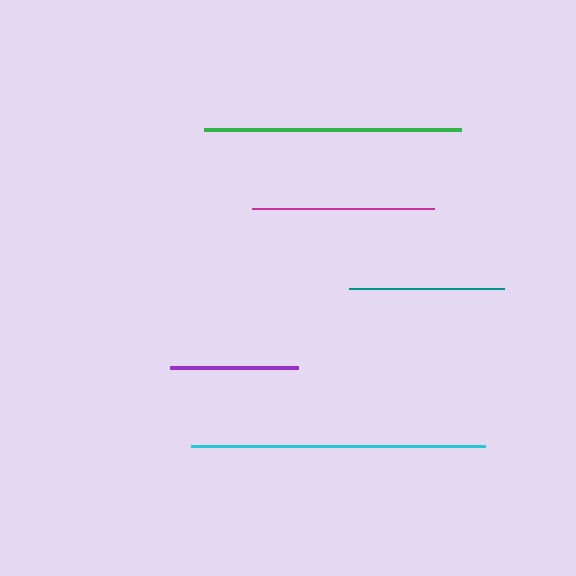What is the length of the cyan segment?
The cyan segment is approximately 293 pixels long.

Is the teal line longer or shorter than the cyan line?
The cyan line is longer than the teal line.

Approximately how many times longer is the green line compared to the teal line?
The green line is approximately 1.7 times the length of the teal line.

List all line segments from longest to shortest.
From longest to shortest: cyan, green, magenta, teal, purple.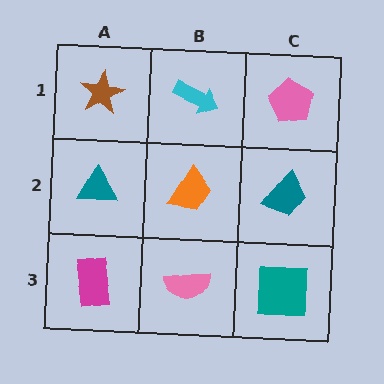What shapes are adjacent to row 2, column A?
A brown star (row 1, column A), a magenta rectangle (row 3, column A), an orange trapezoid (row 2, column B).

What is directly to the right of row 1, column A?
A cyan arrow.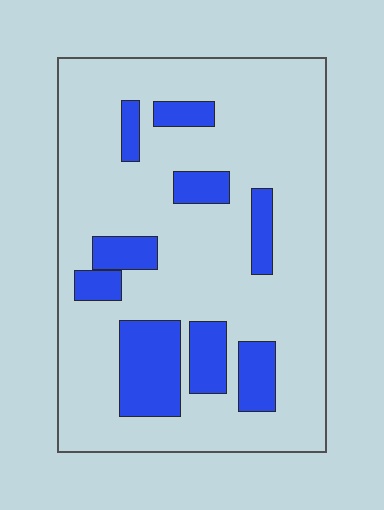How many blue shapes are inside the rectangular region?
9.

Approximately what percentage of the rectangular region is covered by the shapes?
Approximately 20%.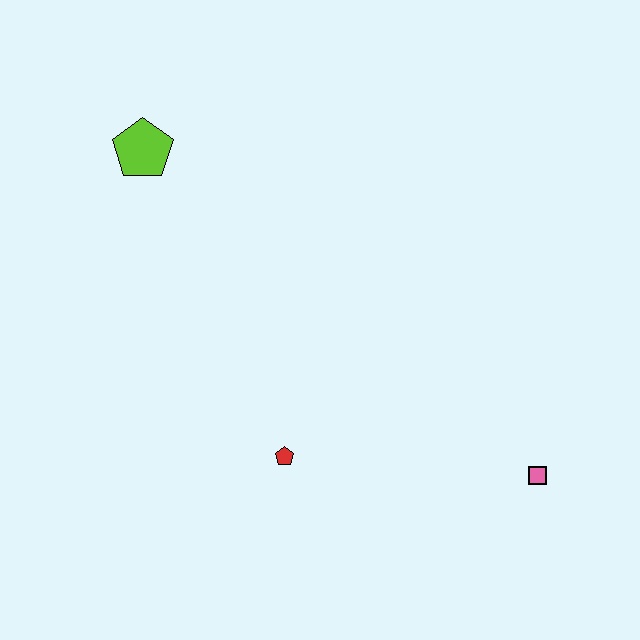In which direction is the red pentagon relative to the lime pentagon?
The red pentagon is below the lime pentagon.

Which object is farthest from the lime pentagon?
The pink square is farthest from the lime pentagon.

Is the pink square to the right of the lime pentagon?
Yes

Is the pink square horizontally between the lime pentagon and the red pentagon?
No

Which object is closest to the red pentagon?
The pink square is closest to the red pentagon.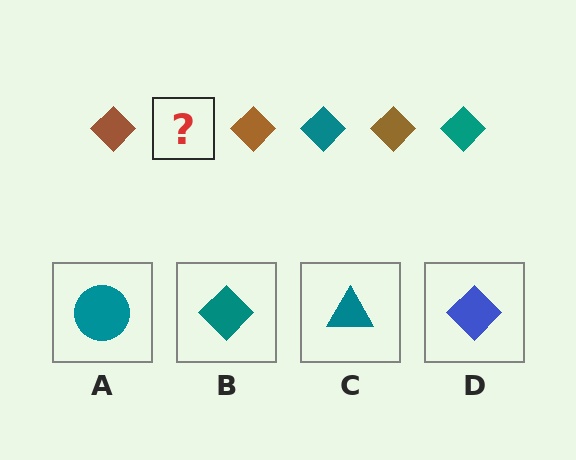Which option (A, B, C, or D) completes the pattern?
B.